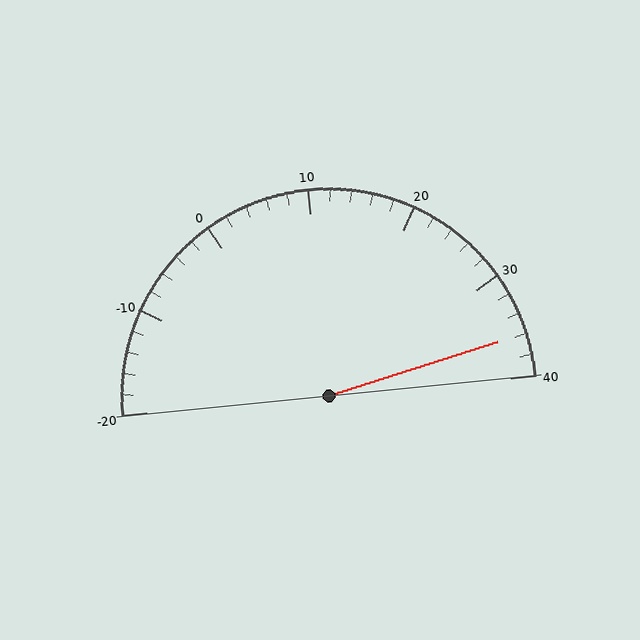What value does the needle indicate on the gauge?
The needle indicates approximately 36.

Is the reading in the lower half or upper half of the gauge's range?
The reading is in the upper half of the range (-20 to 40).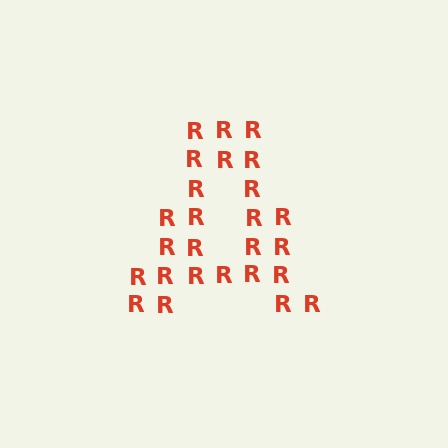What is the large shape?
The large shape is the letter A.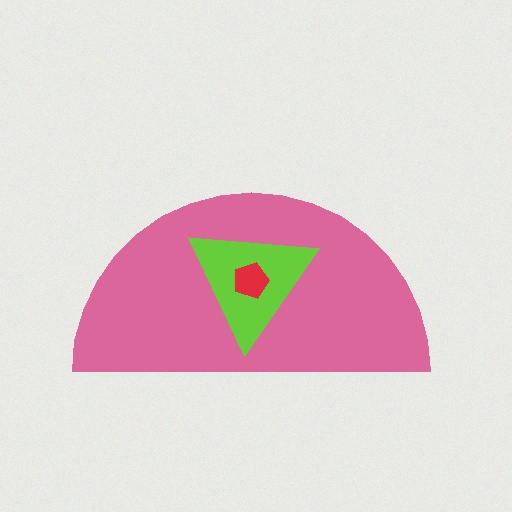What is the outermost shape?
The pink semicircle.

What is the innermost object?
The red pentagon.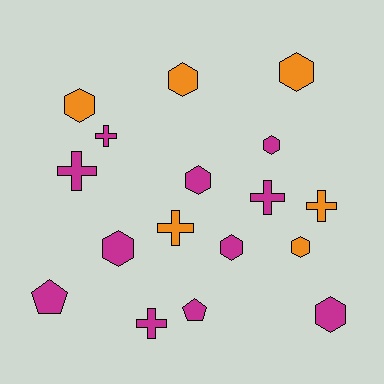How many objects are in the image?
There are 17 objects.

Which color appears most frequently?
Magenta, with 11 objects.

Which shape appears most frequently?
Hexagon, with 9 objects.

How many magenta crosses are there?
There are 4 magenta crosses.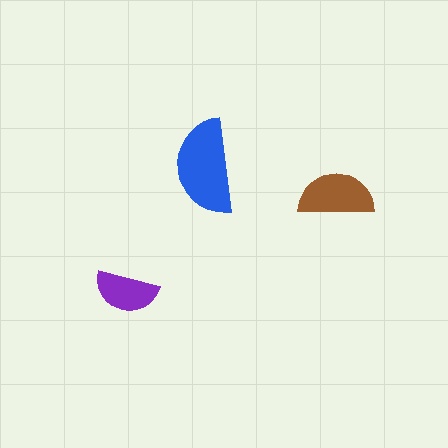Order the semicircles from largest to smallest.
the blue one, the brown one, the purple one.